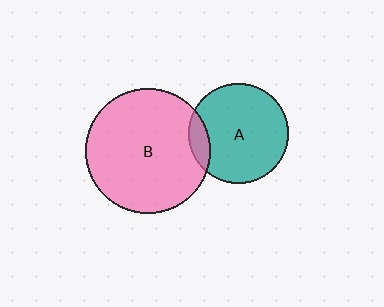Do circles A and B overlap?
Yes.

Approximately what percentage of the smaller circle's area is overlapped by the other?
Approximately 10%.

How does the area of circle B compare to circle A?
Approximately 1.6 times.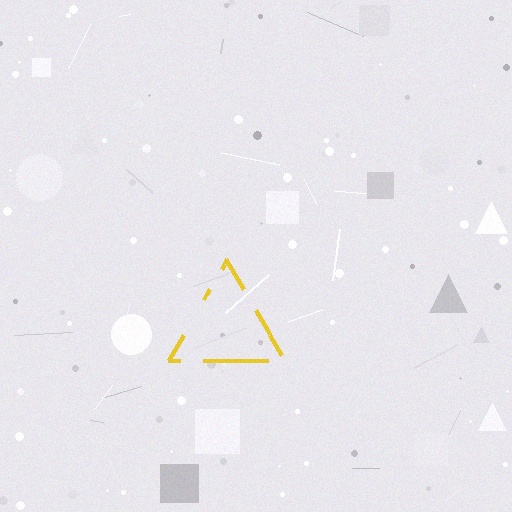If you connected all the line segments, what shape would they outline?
They would outline a triangle.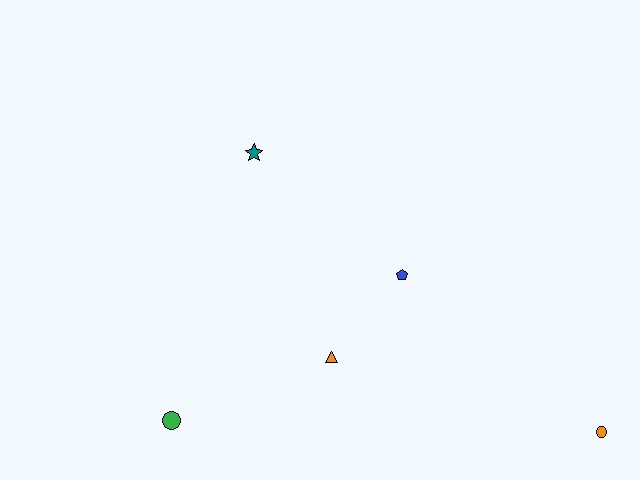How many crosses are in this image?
There are no crosses.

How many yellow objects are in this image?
There are no yellow objects.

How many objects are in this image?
There are 5 objects.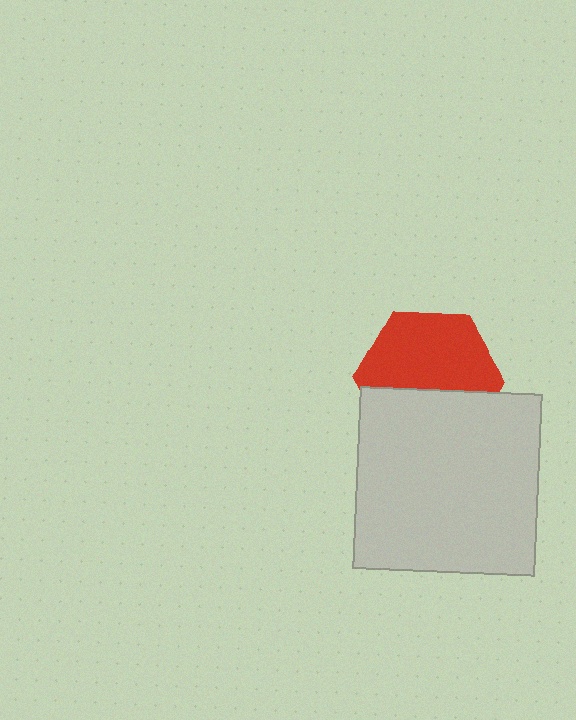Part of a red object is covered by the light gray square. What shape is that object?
It is a hexagon.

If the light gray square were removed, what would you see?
You would see the complete red hexagon.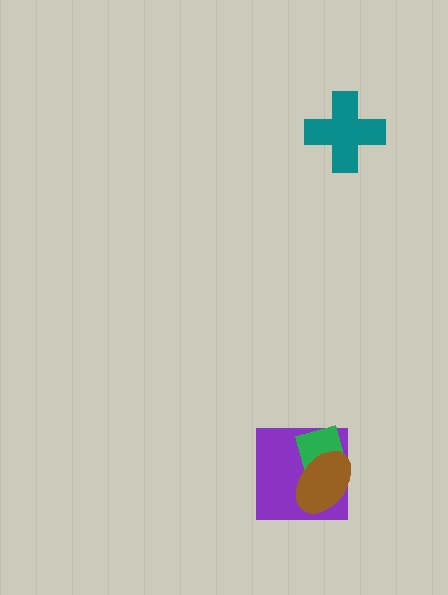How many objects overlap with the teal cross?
0 objects overlap with the teal cross.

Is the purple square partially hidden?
Yes, it is partially covered by another shape.